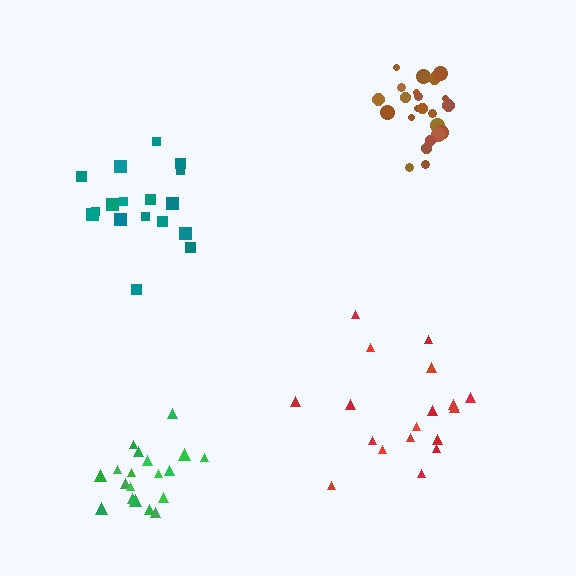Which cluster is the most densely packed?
Brown.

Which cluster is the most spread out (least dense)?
Red.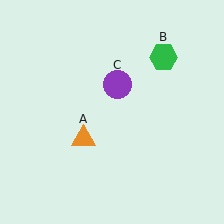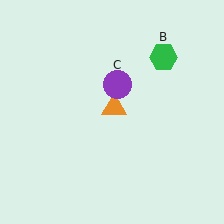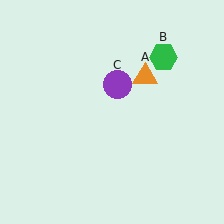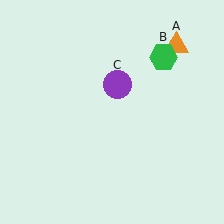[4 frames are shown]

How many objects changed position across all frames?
1 object changed position: orange triangle (object A).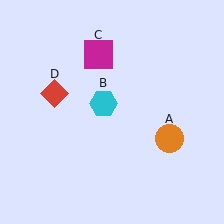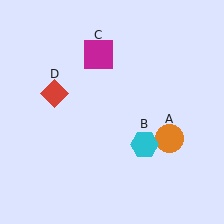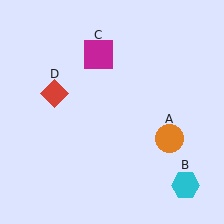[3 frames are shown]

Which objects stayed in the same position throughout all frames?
Orange circle (object A) and magenta square (object C) and red diamond (object D) remained stationary.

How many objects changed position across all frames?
1 object changed position: cyan hexagon (object B).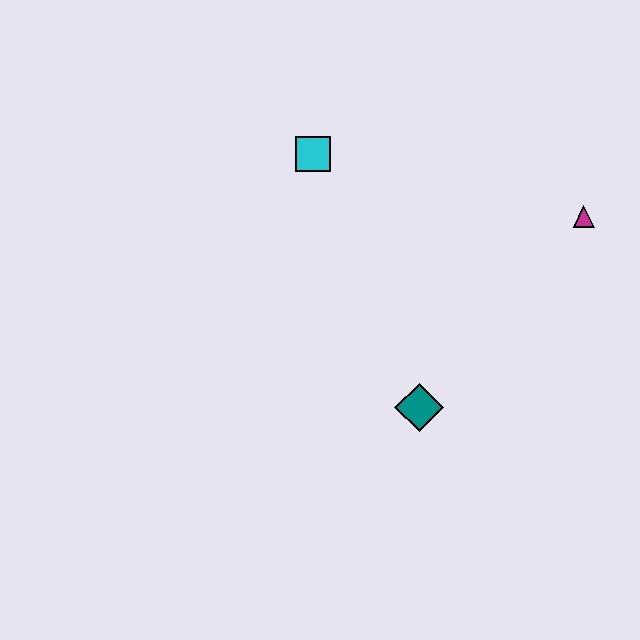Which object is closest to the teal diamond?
The magenta triangle is closest to the teal diamond.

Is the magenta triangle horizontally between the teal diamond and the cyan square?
No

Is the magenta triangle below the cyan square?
Yes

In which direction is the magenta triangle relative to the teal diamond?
The magenta triangle is above the teal diamond.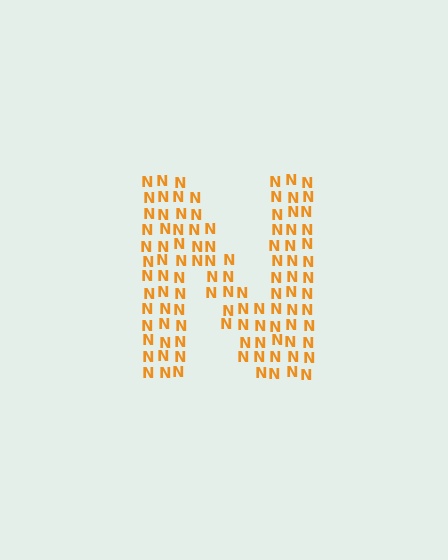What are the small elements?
The small elements are letter N's.